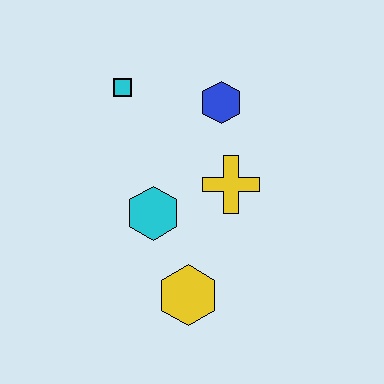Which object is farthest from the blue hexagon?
The yellow hexagon is farthest from the blue hexagon.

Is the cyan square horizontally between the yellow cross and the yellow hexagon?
No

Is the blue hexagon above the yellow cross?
Yes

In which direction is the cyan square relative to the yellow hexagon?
The cyan square is above the yellow hexagon.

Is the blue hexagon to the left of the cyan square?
No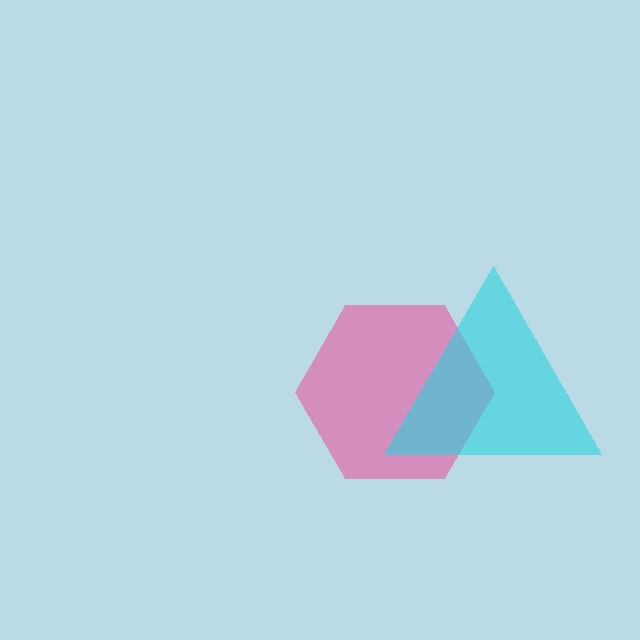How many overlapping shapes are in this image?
There are 2 overlapping shapes in the image.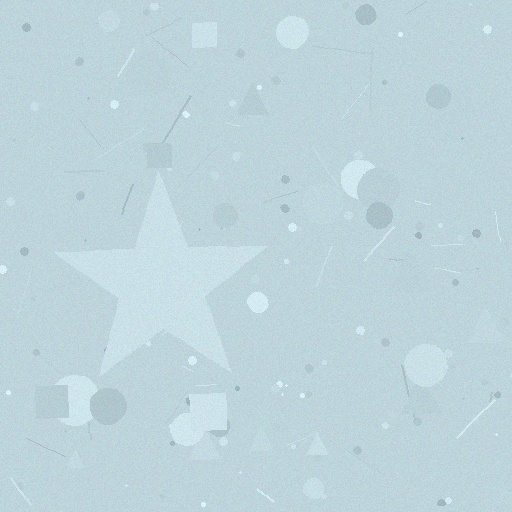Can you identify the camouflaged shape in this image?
The camouflaged shape is a star.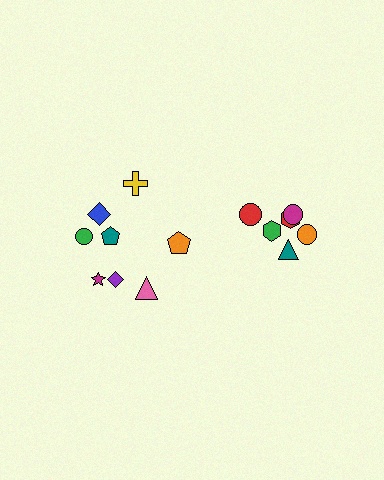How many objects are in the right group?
There are 6 objects.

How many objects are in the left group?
There are 8 objects.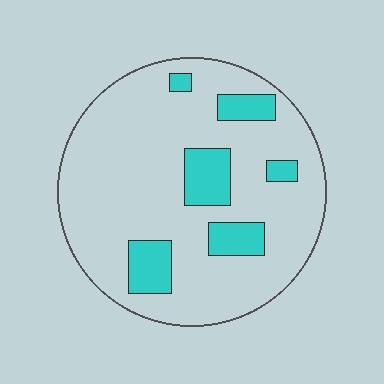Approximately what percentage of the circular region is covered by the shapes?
Approximately 15%.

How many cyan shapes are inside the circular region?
6.